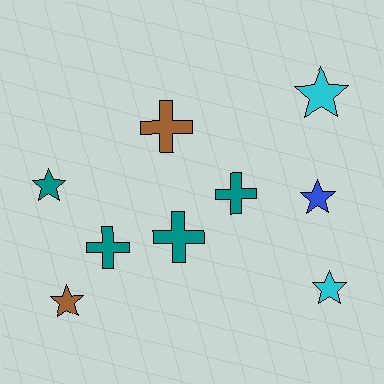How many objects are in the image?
There are 9 objects.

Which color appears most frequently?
Teal, with 4 objects.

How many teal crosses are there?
There are 3 teal crosses.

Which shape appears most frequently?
Star, with 5 objects.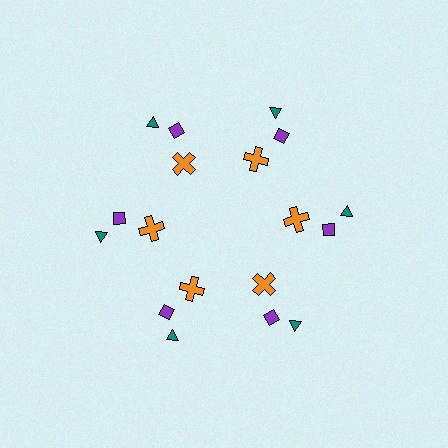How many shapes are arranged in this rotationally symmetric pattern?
There are 18 shapes, arranged in 6 groups of 3.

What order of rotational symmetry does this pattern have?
This pattern has 6-fold rotational symmetry.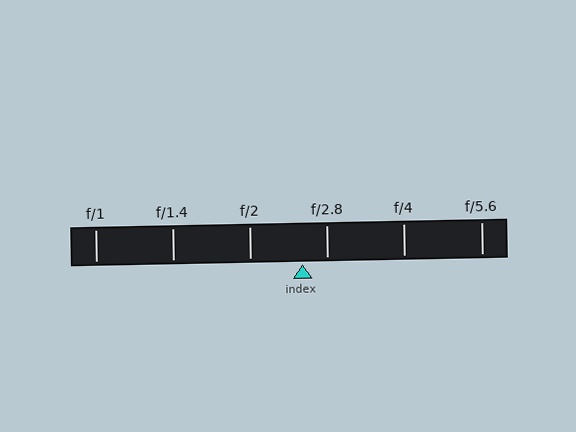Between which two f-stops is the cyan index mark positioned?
The index mark is between f/2 and f/2.8.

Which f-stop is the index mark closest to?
The index mark is closest to f/2.8.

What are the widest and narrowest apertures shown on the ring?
The widest aperture shown is f/1 and the narrowest is f/5.6.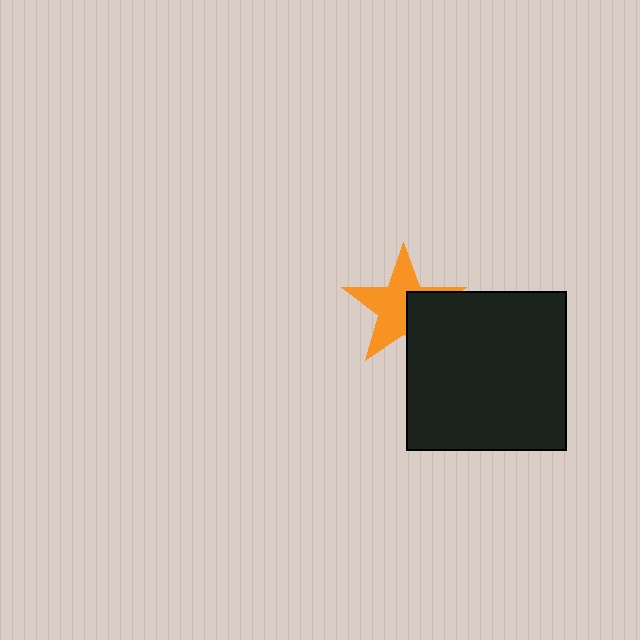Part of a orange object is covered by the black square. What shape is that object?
It is a star.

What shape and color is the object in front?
The object in front is a black square.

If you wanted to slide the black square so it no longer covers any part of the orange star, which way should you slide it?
Slide it toward the lower-right — that is the most direct way to separate the two shapes.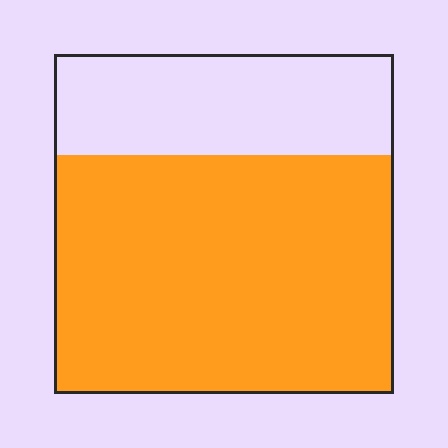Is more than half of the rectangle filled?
Yes.